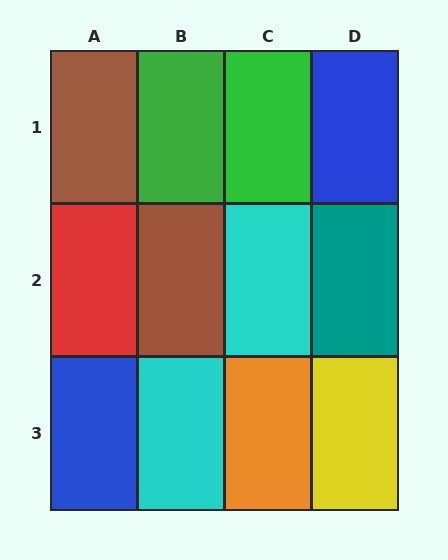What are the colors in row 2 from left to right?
Red, brown, cyan, teal.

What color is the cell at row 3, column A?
Blue.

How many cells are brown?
2 cells are brown.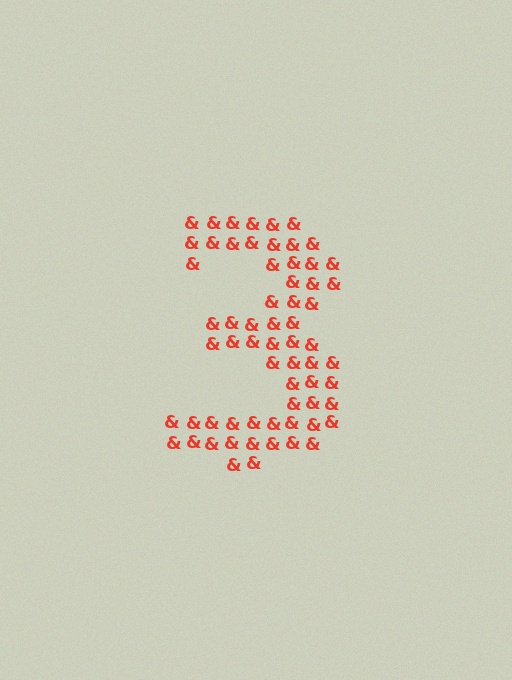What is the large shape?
The large shape is the digit 3.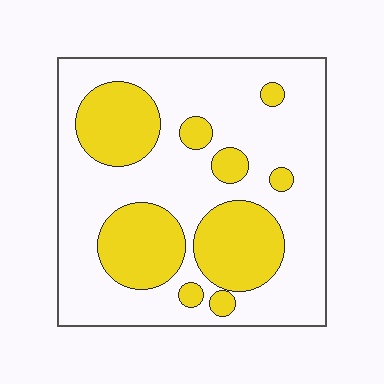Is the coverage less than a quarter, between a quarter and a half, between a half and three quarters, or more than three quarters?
Between a quarter and a half.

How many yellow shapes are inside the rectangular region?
9.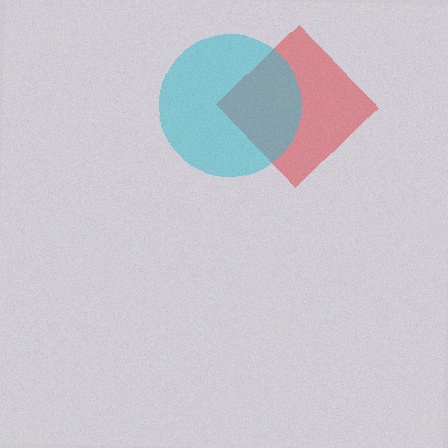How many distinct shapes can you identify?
There are 2 distinct shapes: a red diamond, a cyan circle.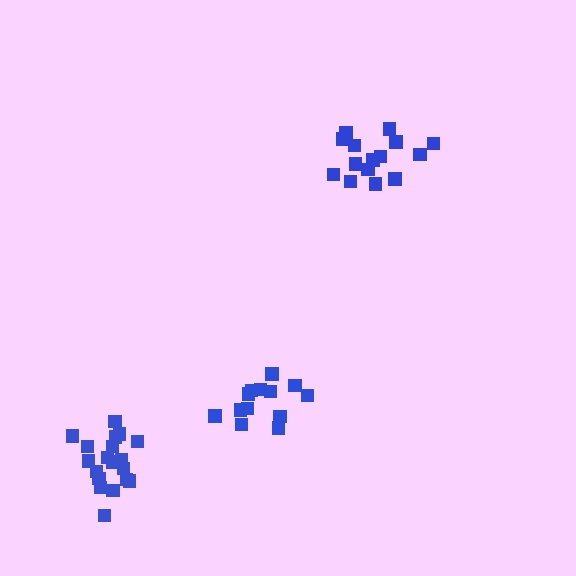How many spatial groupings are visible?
There are 3 spatial groupings.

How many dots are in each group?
Group 1: 19 dots, Group 2: 13 dots, Group 3: 15 dots (47 total).